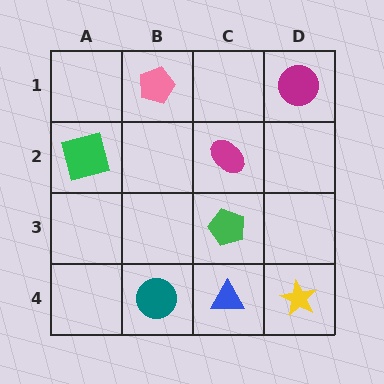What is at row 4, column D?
A yellow star.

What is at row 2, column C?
A magenta ellipse.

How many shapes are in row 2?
2 shapes.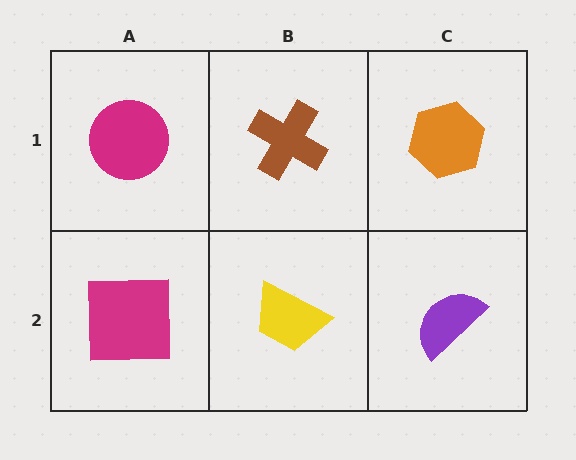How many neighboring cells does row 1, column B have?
3.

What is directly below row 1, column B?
A yellow trapezoid.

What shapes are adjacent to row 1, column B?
A yellow trapezoid (row 2, column B), a magenta circle (row 1, column A), an orange hexagon (row 1, column C).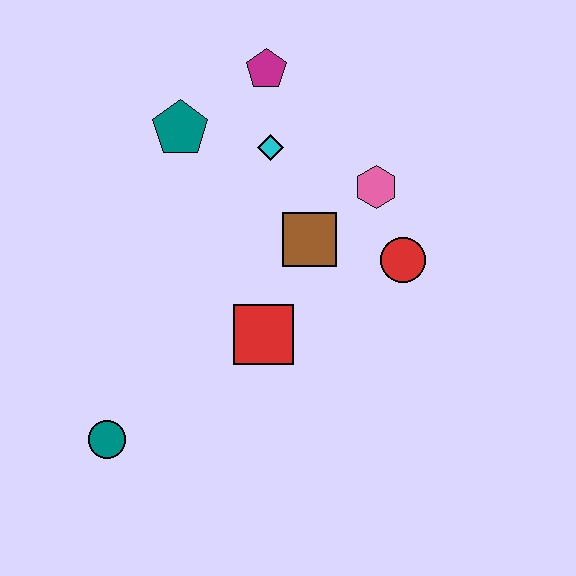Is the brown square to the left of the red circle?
Yes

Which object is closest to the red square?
The brown square is closest to the red square.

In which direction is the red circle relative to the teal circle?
The red circle is to the right of the teal circle.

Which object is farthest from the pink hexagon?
The teal circle is farthest from the pink hexagon.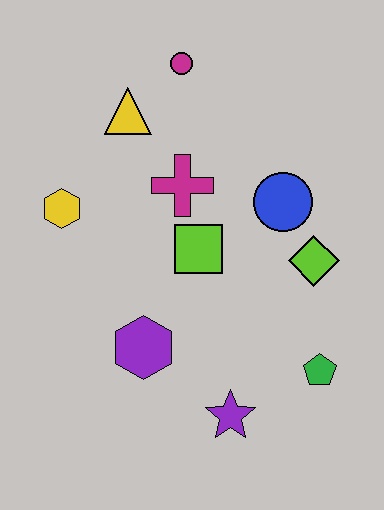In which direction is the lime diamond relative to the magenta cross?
The lime diamond is to the right of the magenta cross.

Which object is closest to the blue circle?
The lime diamond is closest to the blue circle.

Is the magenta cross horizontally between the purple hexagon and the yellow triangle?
No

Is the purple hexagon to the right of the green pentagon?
No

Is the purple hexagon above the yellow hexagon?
No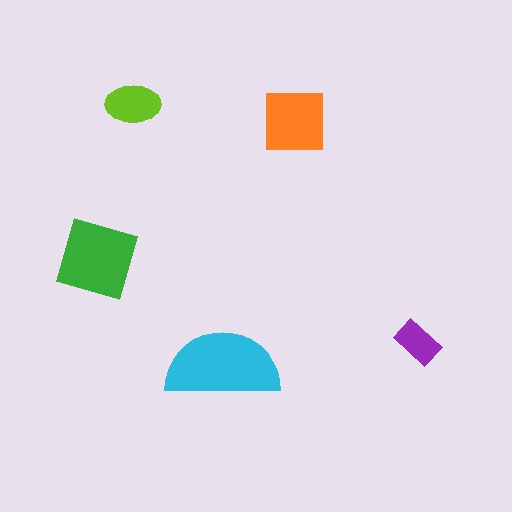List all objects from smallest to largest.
The purple rectangle, the lime ellipse, the orange square, the green diamond, the cyan semicircle.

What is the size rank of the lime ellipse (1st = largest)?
4th.